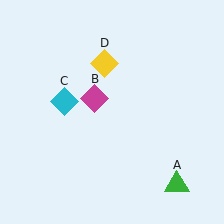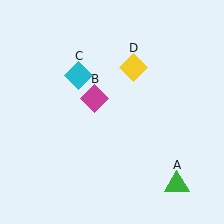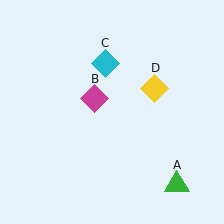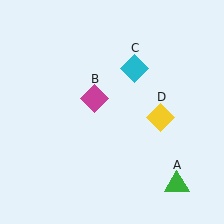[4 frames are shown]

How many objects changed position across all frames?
2 objects changed position: cyan diamond (object C), yellow diamond (object D).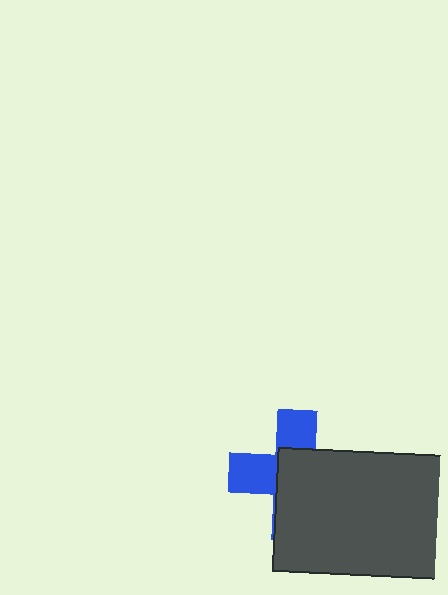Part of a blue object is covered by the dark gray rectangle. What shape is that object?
It is a cross.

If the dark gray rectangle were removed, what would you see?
You would see the complete blue cross.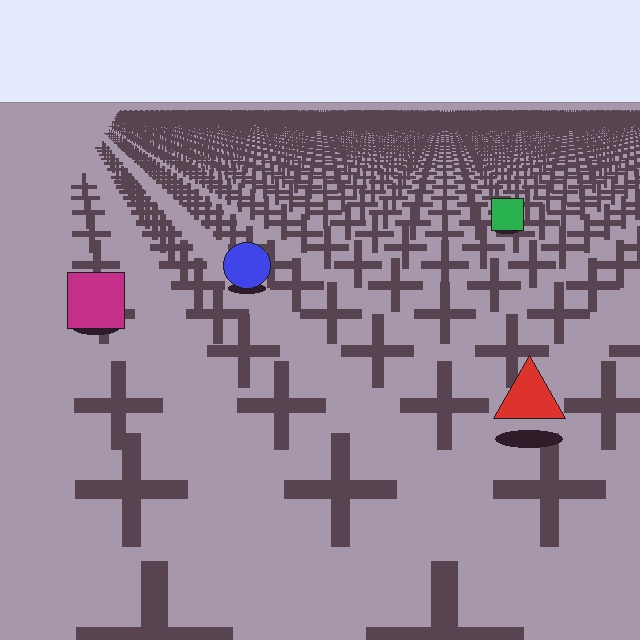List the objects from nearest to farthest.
From nearest to farthest: the red triangle, the magenta square, the blue circle, the green square.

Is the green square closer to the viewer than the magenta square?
No. The magenta square is closer — you can tell from the texture gradient: the ground texture is coarser near it.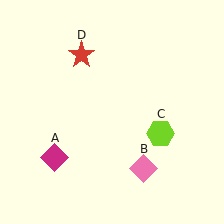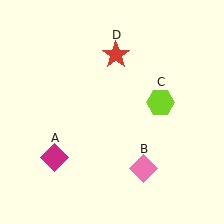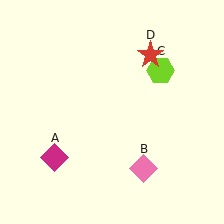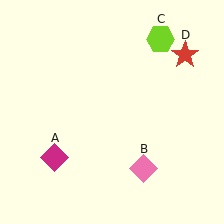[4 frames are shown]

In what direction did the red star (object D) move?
The red star (object D) moved right.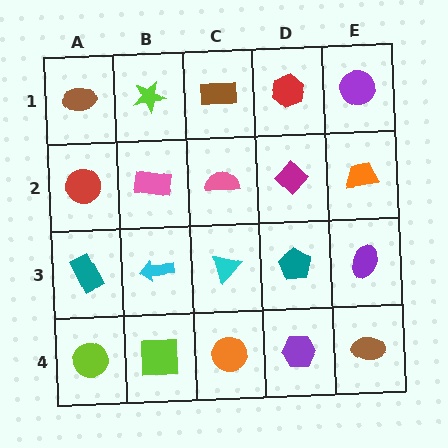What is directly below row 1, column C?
A pink semicircle.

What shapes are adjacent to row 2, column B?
A lime star (row 1, column B), a cyan arrow (row 3, column B), a red circle (row 2, column A), a pink semicircle (row 2, column C).